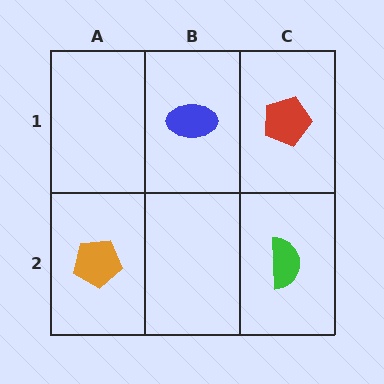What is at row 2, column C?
A green semicircle.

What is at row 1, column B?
A blue ellipse.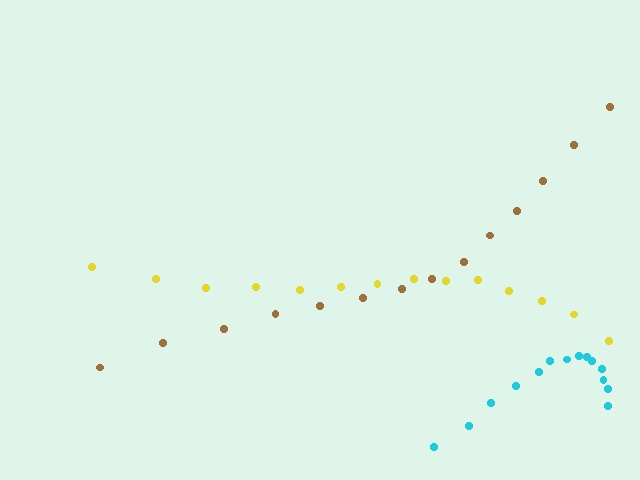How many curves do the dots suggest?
There are 3 distinct paths.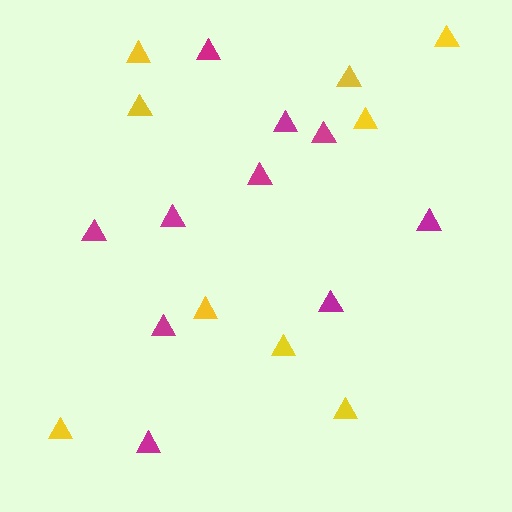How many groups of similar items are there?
There are 2 groups: one group of yellow triangles (9) and one group of magenta triangles (10).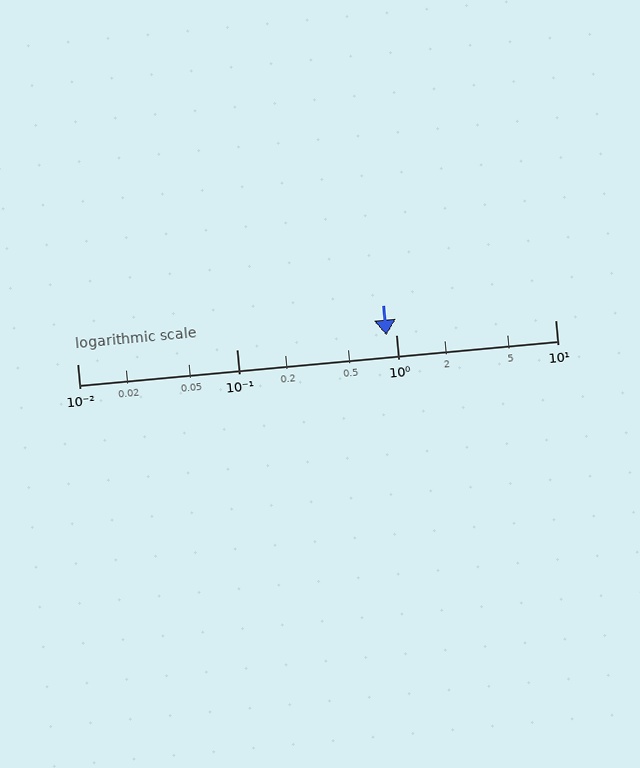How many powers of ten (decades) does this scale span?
The scale spans 3 decades, from 0.01 to 10.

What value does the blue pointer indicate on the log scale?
The pointer indicates approximately 0.87.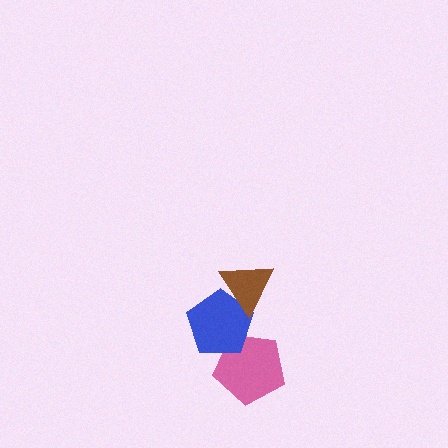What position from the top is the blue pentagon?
The blue pentagon is 2nd from the top.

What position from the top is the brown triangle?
The brown triangle is 1st from the top.